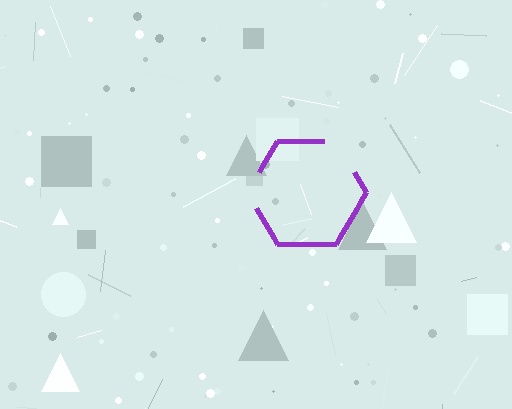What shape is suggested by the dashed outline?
The dashed outline suggests a hexagon.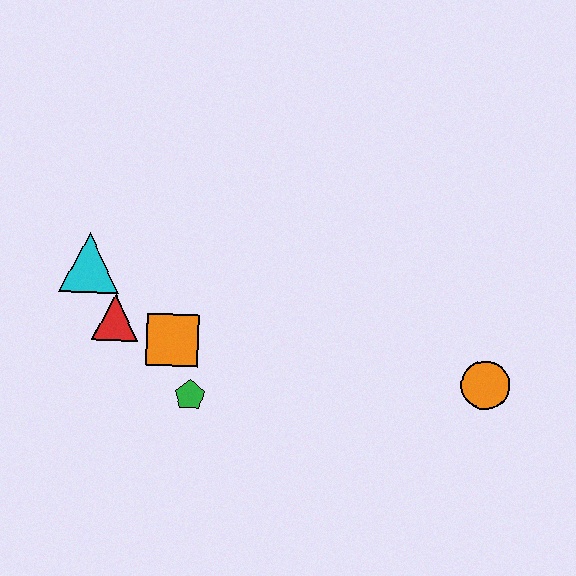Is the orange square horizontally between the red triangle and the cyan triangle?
No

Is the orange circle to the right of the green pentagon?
Yes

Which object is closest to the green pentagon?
The orange square is closest to the green pentagon.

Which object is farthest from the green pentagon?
The orange circle is farthest from the green pentagon.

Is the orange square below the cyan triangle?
Yes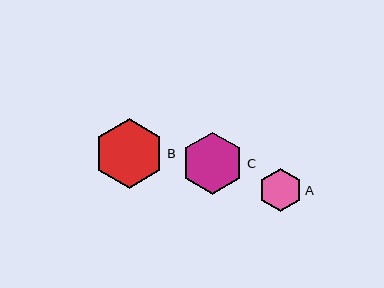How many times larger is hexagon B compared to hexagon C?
Hexagon B is approximately 1.1 times the size of hexagon C.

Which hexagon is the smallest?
Hexagon A is the smallest with a size of approximately 43 pixels.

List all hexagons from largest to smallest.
From largest to smallest: B, C, A.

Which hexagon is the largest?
Hexagon B is the largest with a size of approximately 70 pixels.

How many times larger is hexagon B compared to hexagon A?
Hexagon B is approximately 1.6 times the size of hexagon A.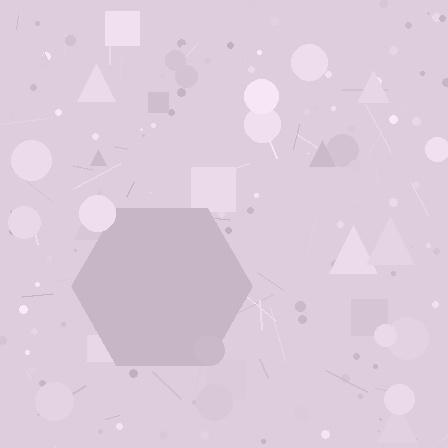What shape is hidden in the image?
A hexagon is hidden in the image.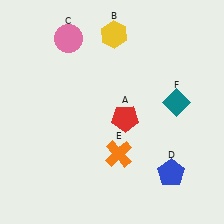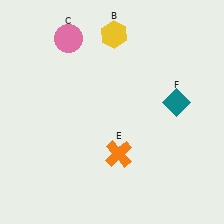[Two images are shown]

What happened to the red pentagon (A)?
The red pentagon (A) was removed in Image 2. It was in the bottom-right area of Image 1.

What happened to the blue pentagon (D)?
The blue pentagon (D) was removed in Image 2. It was in the bottom-right area of Image 1.